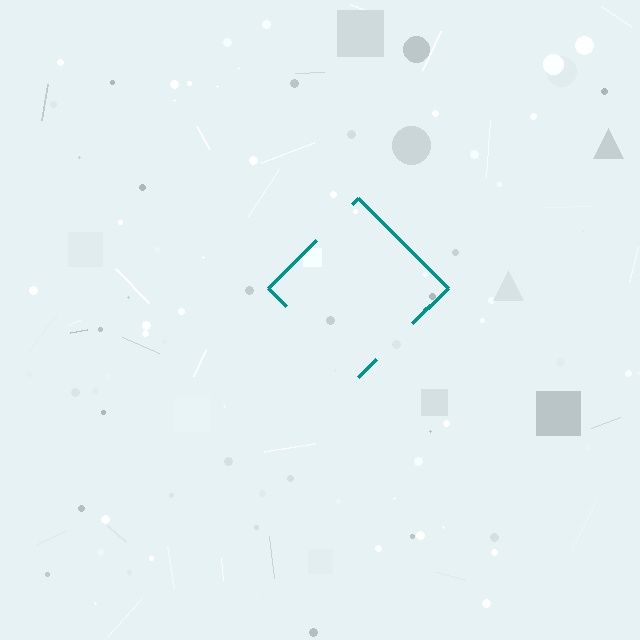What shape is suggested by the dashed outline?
The dashed outline suggests a diamond.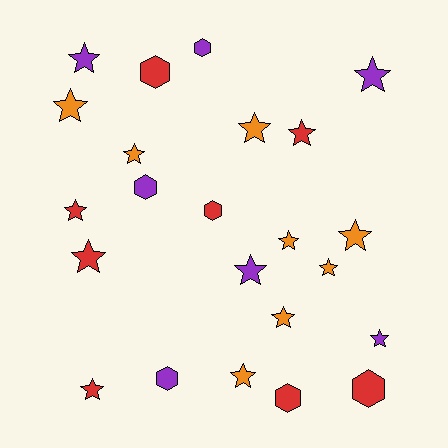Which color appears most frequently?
Red, with 8 objects.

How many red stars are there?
There are 4 red stars.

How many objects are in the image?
There are 23 objects.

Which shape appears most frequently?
Star, with 16 objects.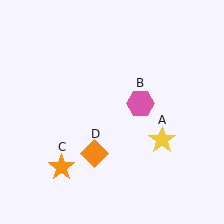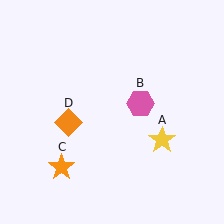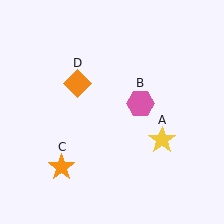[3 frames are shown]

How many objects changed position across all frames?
1 object changed position: orange diamond (object D).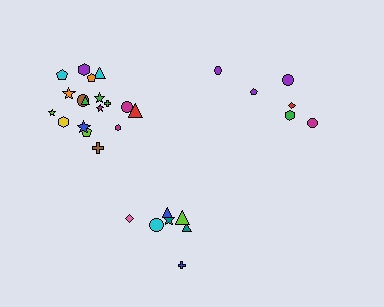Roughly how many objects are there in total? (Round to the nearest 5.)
Roughly 30 objects in total.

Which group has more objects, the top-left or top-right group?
The top-left group.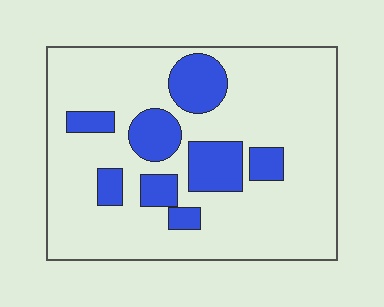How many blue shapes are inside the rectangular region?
8.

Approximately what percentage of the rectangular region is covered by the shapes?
Approximately 20%.